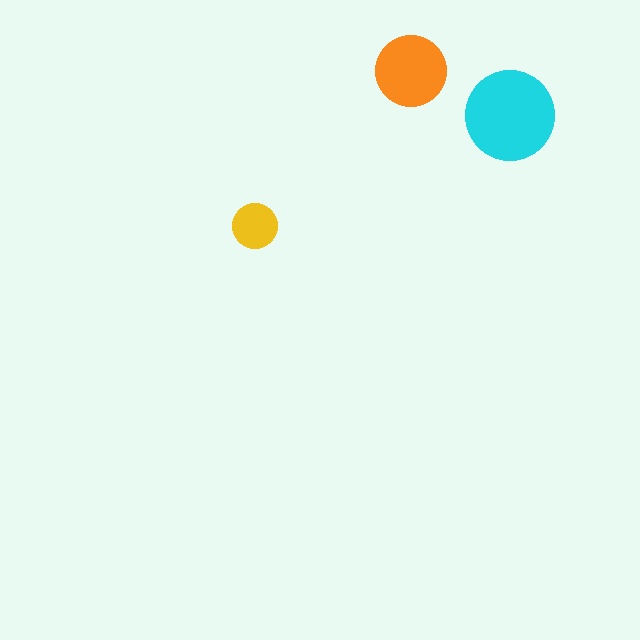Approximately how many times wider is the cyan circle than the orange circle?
About 1.5 times wider.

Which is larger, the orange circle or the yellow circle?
The orange one.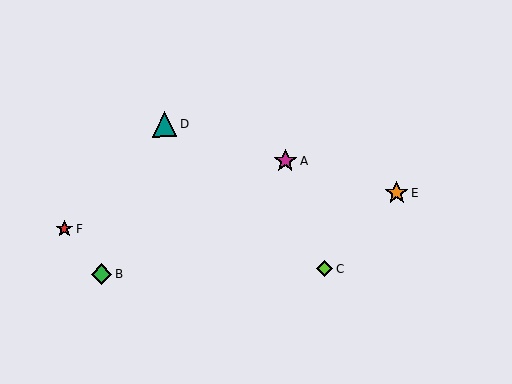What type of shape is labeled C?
Shape C is a lime diamond.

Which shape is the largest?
The teal triangle (labeled D) is the largest.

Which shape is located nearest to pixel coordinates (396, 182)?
The orange star (labeled E) at (397, 193) is nearest to that location.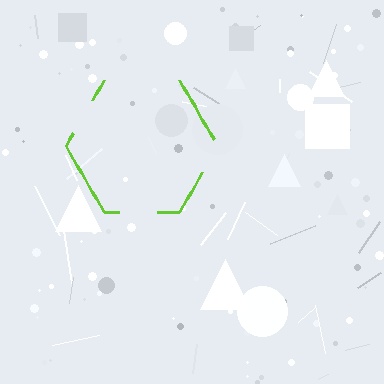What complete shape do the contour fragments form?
The contour fragments form a hexagon.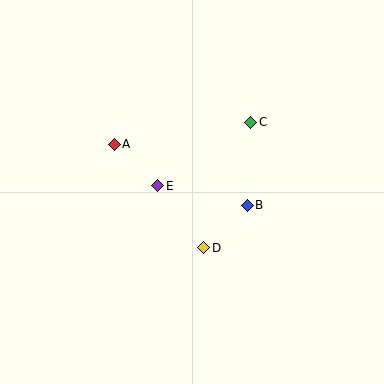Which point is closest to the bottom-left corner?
Point D is closest to the bottom-left corner.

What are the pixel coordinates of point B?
Point B is at (247, 205).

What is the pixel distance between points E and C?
The distance between E and C is 113 pixels.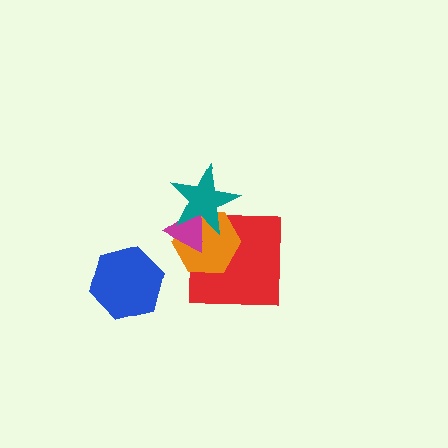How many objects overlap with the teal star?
3 objects overlap with the teal star.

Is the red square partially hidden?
Yes, it is partially covered by another shape.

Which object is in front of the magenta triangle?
The teal star is in front of the magenta triangle.